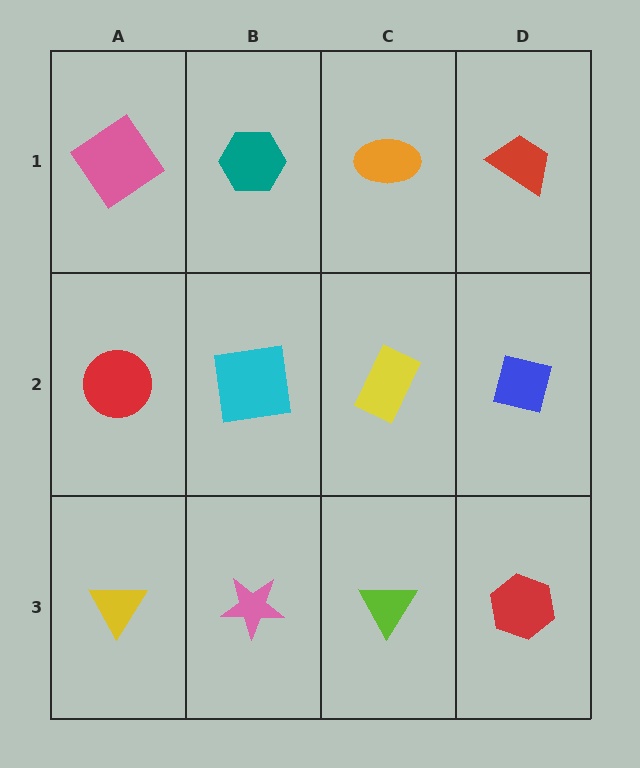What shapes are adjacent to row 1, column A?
A red circle (row 2, column A), a teal hexagon (row 1, column B).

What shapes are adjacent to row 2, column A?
A pink diamond (row 1, column A), a yellow triangle (row 3, column A), a cyan square (row 2, column B).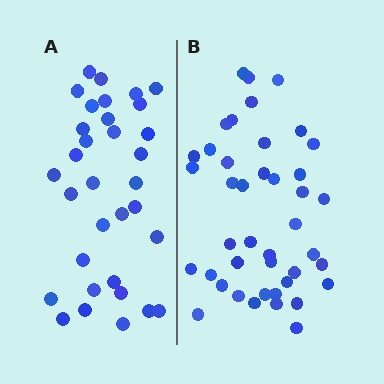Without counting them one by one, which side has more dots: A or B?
Region B (the right region) has more dots.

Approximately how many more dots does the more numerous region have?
Region B has roughly 8 or so more dots than region A.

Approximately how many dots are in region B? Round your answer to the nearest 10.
About 40 dots. (The exact count is 42, which rounds to 40.)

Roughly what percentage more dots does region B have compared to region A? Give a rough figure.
About 25% more.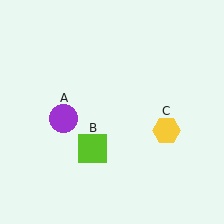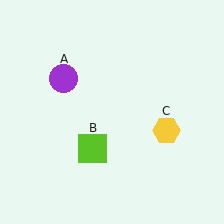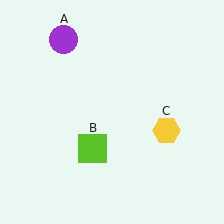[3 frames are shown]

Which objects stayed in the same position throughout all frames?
Lime square (object B) and yellow hexagon (object C) remained stationary.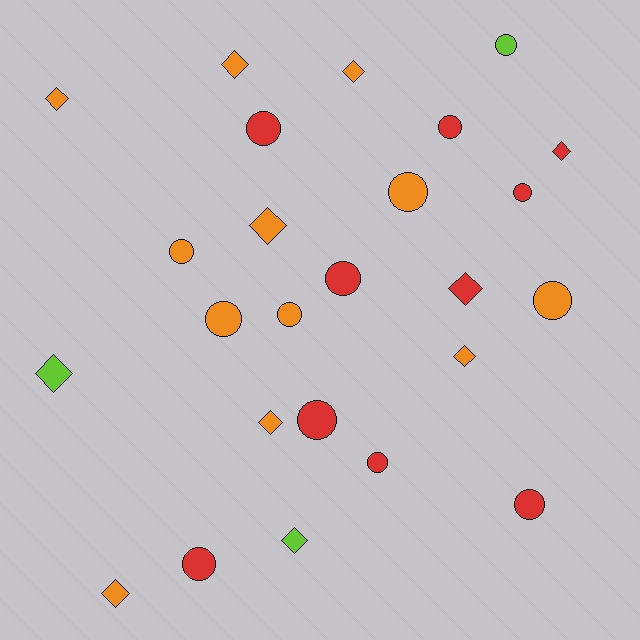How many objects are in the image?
There are 25 objects.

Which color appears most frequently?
Orange, with 12 objects.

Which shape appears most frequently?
Circle, with 14 objects.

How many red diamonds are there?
There are 2 red diamonds.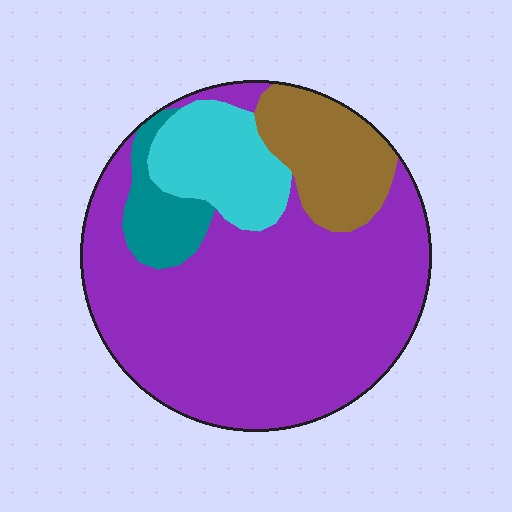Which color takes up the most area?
Purple, at roughly 65%.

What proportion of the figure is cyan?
Cyan takes up about one eighth (1/8) of the figure.